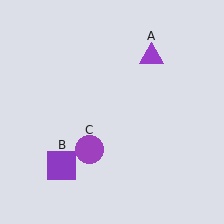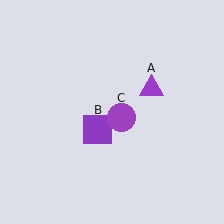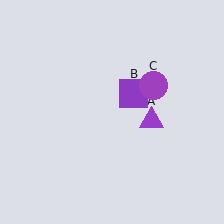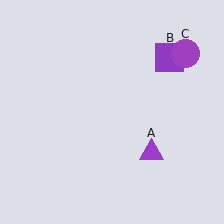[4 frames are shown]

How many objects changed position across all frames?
3 objects changed position: purple triangle (object A), purple square (object B), purple circle (object C).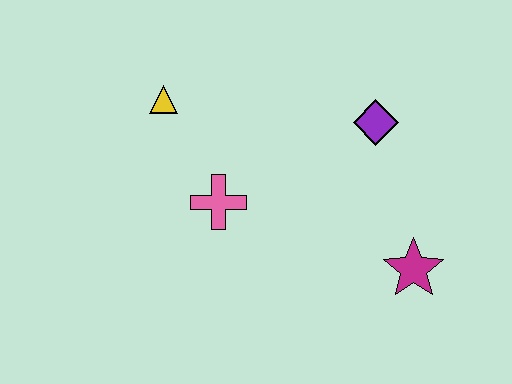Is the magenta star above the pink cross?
No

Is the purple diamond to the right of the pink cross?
Yes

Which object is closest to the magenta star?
The purple diamond is closest to the magenta star.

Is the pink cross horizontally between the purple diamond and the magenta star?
No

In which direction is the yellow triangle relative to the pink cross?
The yellow triangle is above the pink cross.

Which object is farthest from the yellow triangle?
The magenta star is farthest from the yellow triangle.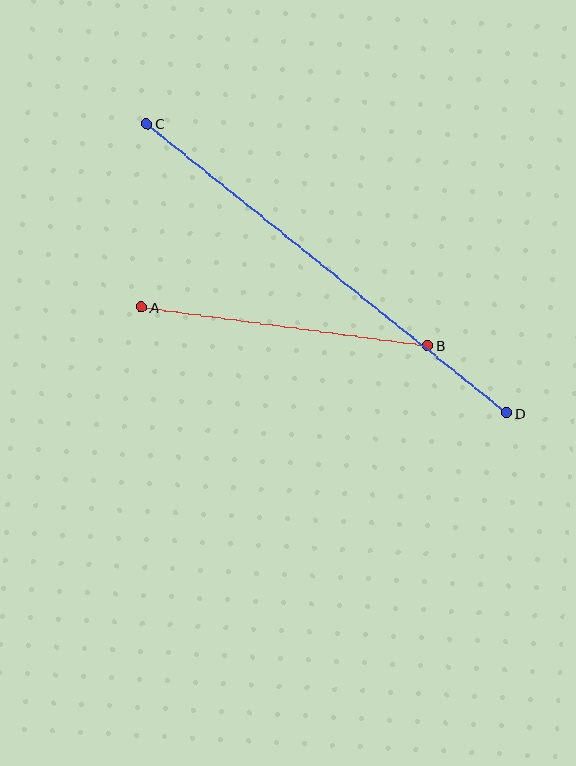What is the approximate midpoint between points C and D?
The midpoint is at approximately (326, 268) pixels.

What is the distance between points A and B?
The distance is approximately 289 pixels.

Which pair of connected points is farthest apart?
Points C and D are farthest apart.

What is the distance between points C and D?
The distance is approximately 461 pixels.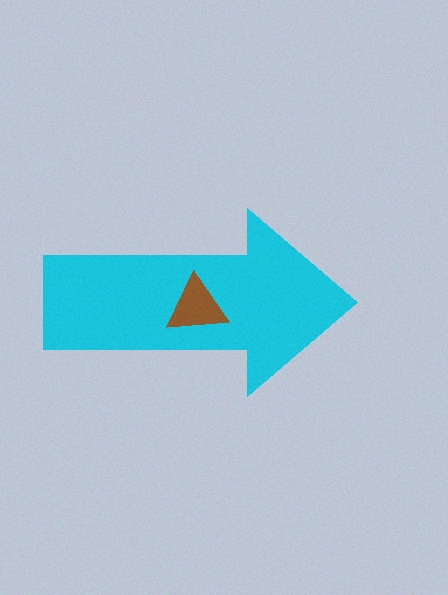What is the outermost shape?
The cyan arrow.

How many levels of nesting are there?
2.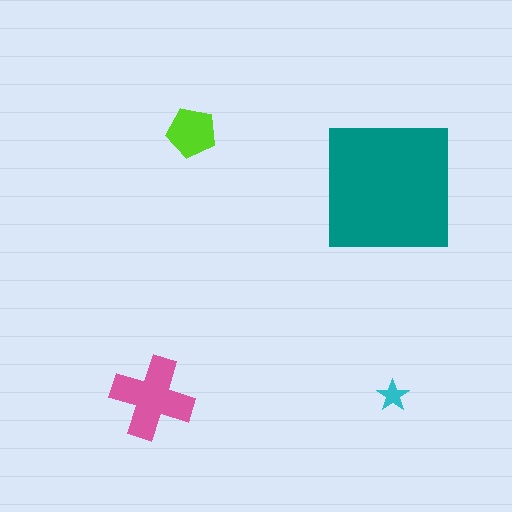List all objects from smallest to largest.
The cyan star, the lime pentagon, the pink cross, the teal square.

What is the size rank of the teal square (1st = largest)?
1st.